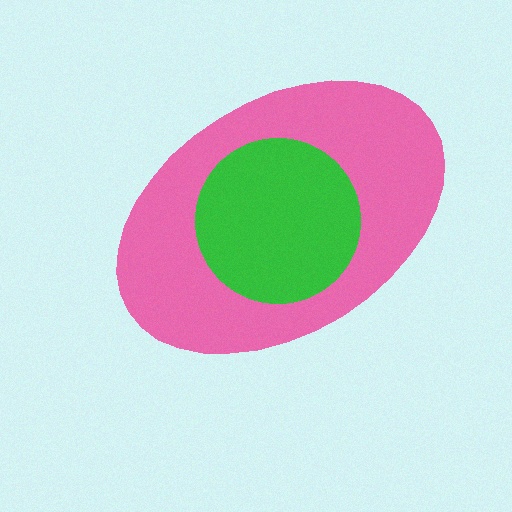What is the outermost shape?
The pink ellipse.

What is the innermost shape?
The green circle.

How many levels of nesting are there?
2.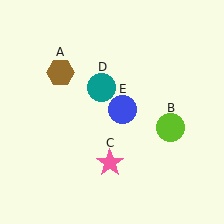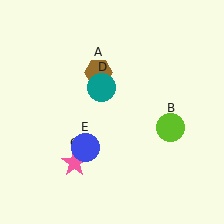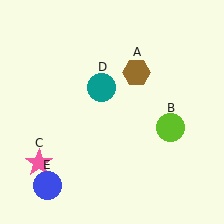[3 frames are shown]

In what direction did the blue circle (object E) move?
The blue circle (object E) moved down and to the left.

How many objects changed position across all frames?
3 objects changed position: brown hexagon (object A), pink star (object C), blue circle (object E).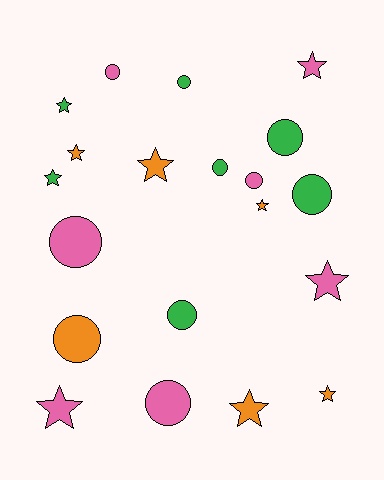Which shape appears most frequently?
Star, with 10 objects.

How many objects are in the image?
There are 20 objects.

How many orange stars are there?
There are 5 orange stars.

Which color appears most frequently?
Green, with 7 objects.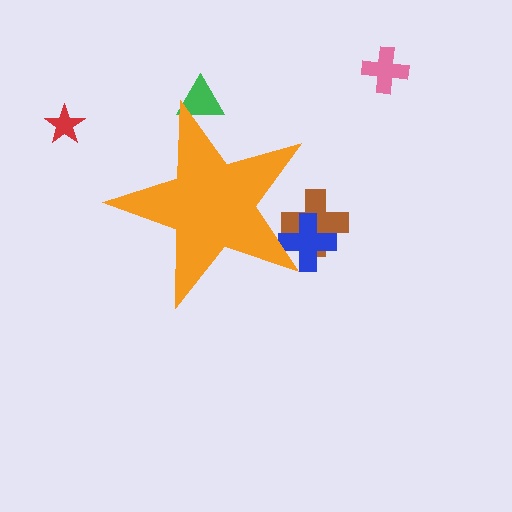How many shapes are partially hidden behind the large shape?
3 shapes are partially hidden.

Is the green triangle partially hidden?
Yes, the green triangle is partially hidden behind the orange star.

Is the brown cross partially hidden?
Yes, the brown cross is partially hidden behind the orange star.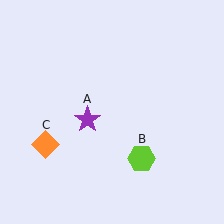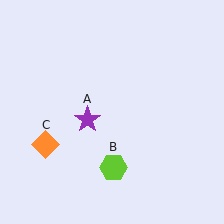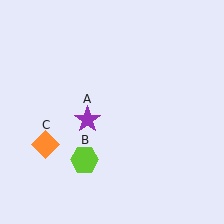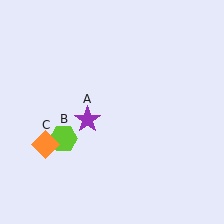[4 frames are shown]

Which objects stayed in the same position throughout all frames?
Purple star (object A) and orange diamond (object C) remained stationary.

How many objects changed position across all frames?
1 object changed position: lime hexagon (object B).